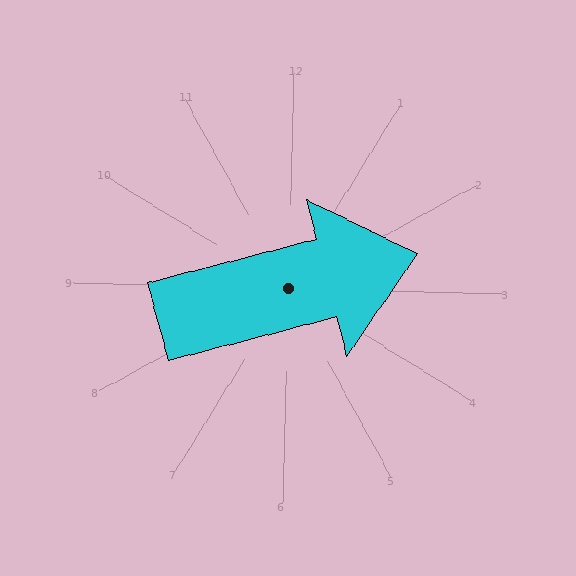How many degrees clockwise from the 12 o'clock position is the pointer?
Approximately 74 degrees.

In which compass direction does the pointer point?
East.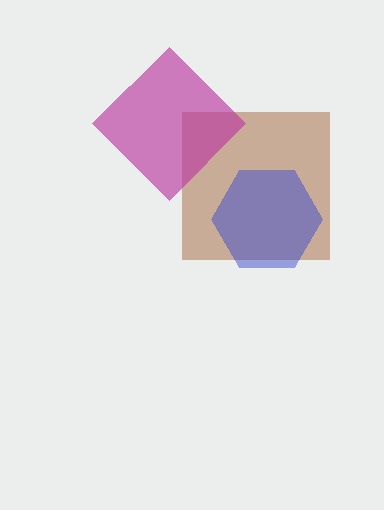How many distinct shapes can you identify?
There are 3 distinct shapes: a brown square, a magenta diamond, a blue hexagon.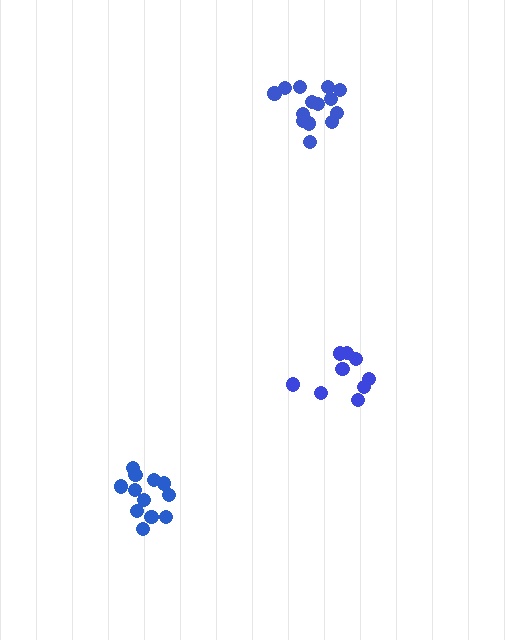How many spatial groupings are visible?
There are 3 spatial groupings.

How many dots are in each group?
Group 1: 14 dots, Group 2: 9 dots, Group 3: 12 dots (35 total).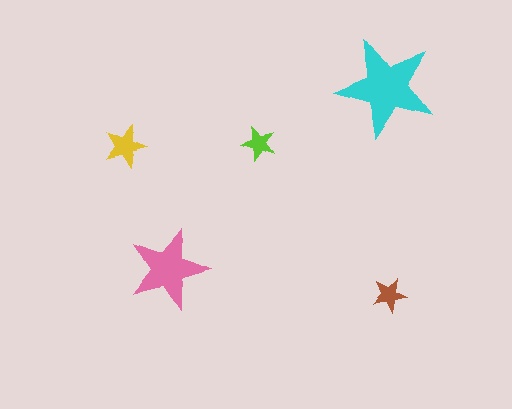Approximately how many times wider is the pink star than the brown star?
About 2.5 times wider.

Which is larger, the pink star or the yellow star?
The pink one.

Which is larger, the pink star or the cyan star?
The cyan one.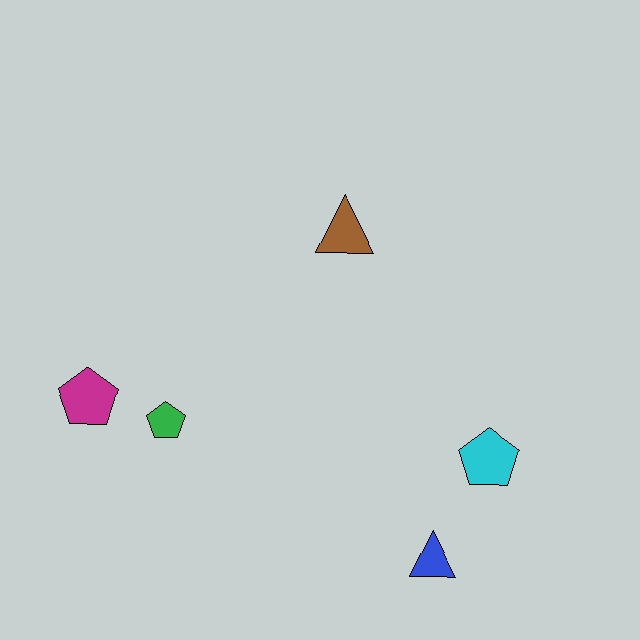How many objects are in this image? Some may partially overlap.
There are 5 objects.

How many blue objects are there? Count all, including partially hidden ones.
There is 1 blue object.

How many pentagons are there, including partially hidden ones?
There are 3 pentagons.